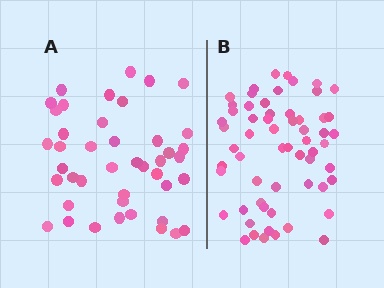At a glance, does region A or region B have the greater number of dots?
Region B (the right region) has more dots.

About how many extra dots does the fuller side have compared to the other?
Region B has approximately 15 more dots than region A.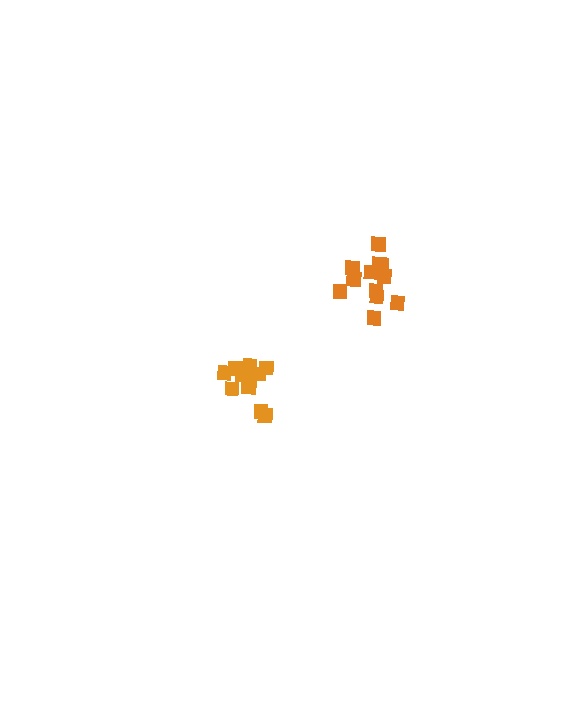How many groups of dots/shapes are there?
There are 2 groups.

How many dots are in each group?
Group 1: 12 dots, Group 2: 12 dots (24 total).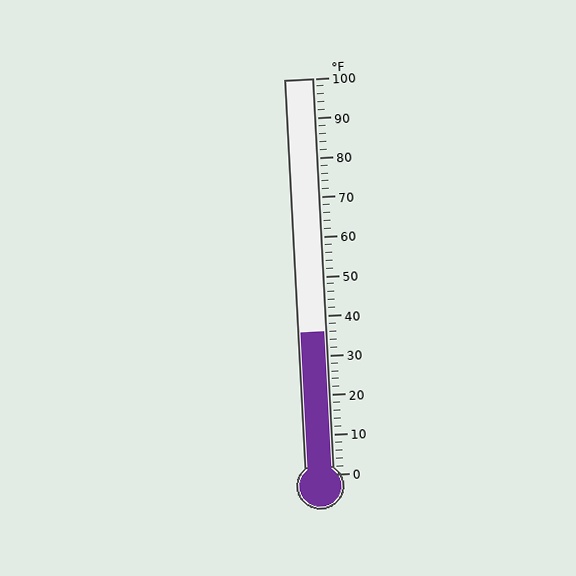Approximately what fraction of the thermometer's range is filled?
The thermometer is filled to approximately 35% of its range.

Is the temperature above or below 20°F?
The temperature is above 20°F.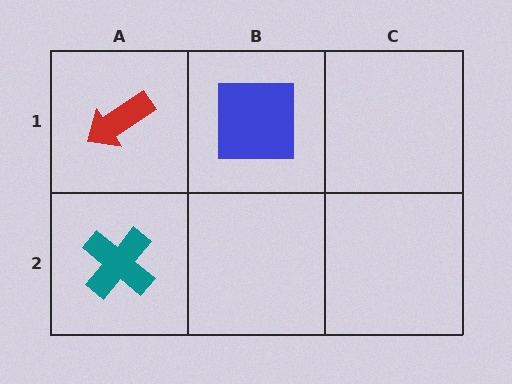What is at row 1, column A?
A red arrow.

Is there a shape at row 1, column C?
No, that cell is empty.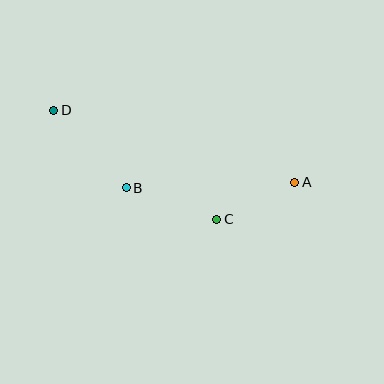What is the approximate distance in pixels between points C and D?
The distance between C and D is approximately 196 pixels.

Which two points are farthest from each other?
Points A and D are farthest from each other.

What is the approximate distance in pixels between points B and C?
The distance between B and C is approximately 96 pixels.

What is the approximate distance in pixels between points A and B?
The distance between A and B is approximately 168 pixels.